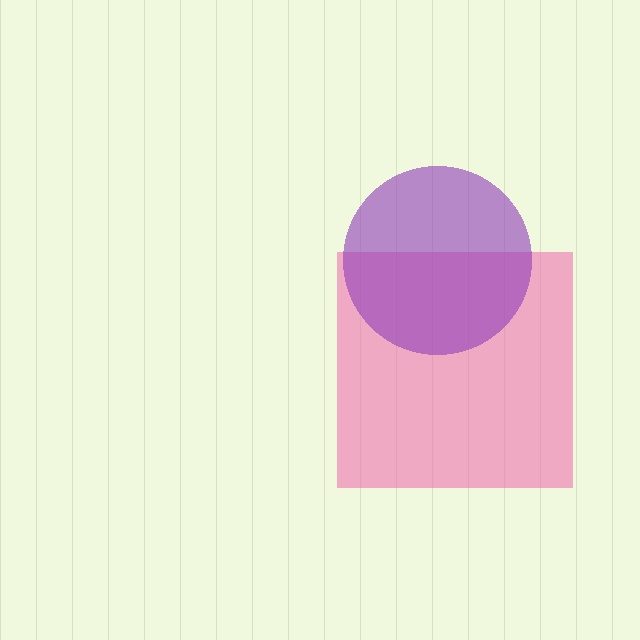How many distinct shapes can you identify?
There are 2 distinct shapes: a pink square, a purple circle.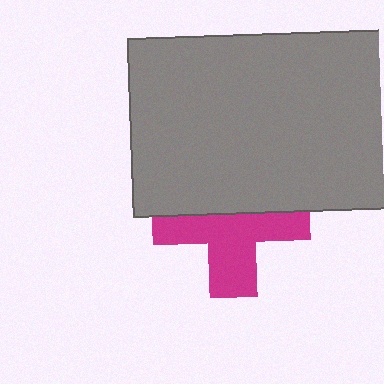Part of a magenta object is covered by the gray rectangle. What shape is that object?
It is a cross.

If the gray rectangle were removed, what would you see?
You would see the complete magenta cross.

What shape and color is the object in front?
The object in front is a gray rectangle.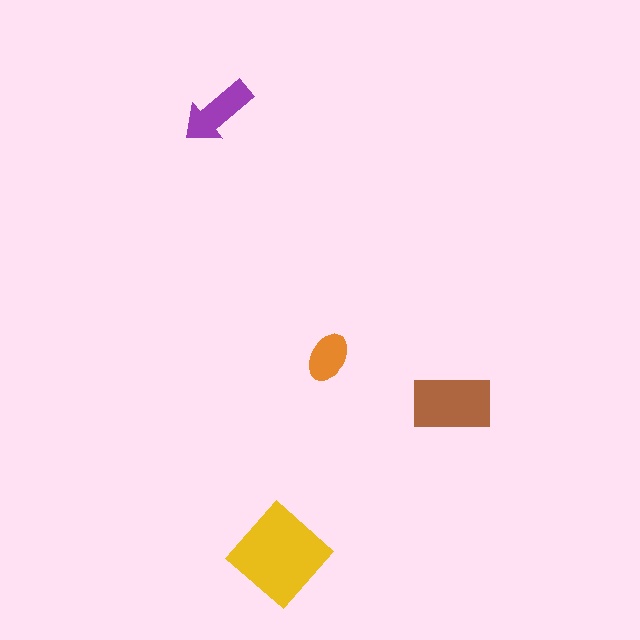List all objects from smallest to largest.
The orange ellipse, the purple arrow, the brown rectangle, the yellow diamond.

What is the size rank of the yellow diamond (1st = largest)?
1st.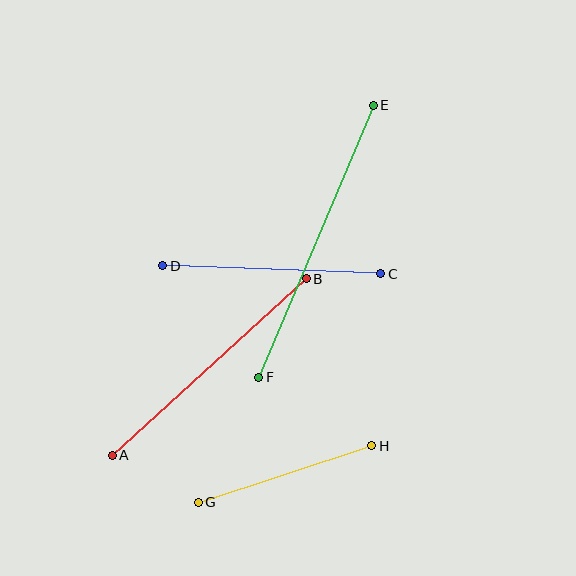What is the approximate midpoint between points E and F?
The midpoint is at approximately (316, 241) pixels.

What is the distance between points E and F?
The distance is approximately 295 pixels.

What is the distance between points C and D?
The distance is approximately 218 pixels.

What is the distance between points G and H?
The distance is approximately 182 pixels.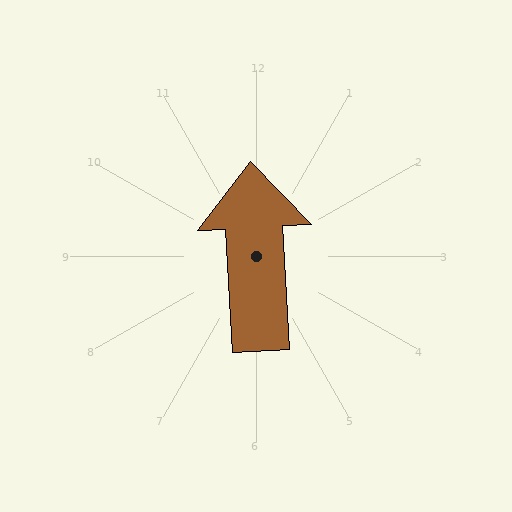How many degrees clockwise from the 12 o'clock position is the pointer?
Approximately 357 degrees.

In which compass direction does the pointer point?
North.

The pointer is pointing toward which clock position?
Roughly 12 o'clock.